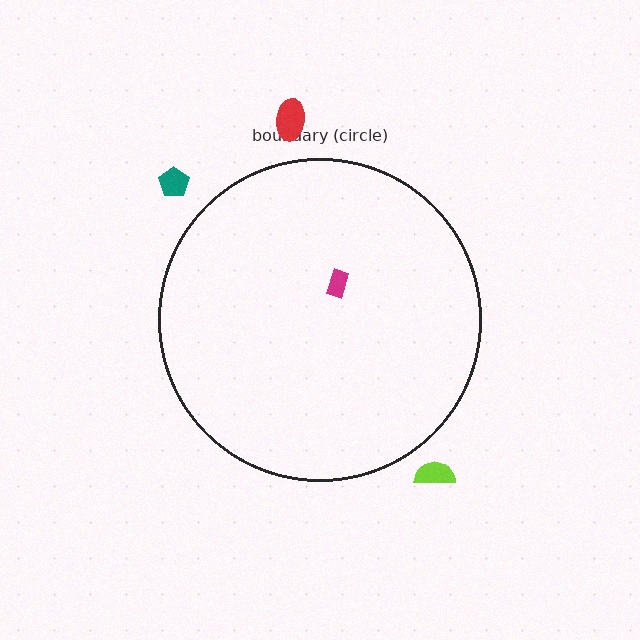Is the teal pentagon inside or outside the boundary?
Outside.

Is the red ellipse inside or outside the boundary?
Outside.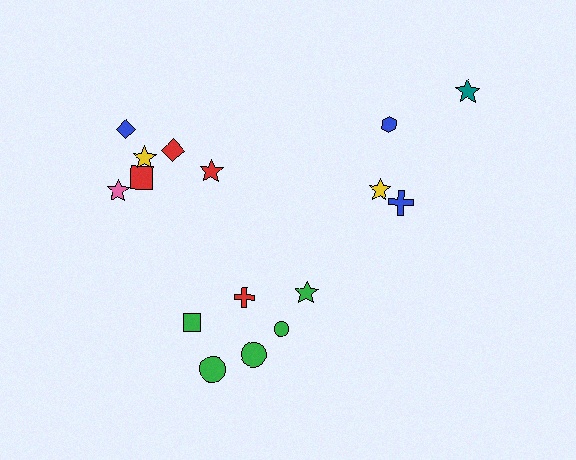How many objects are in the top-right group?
There are 4 objects.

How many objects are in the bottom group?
There are 6 objects.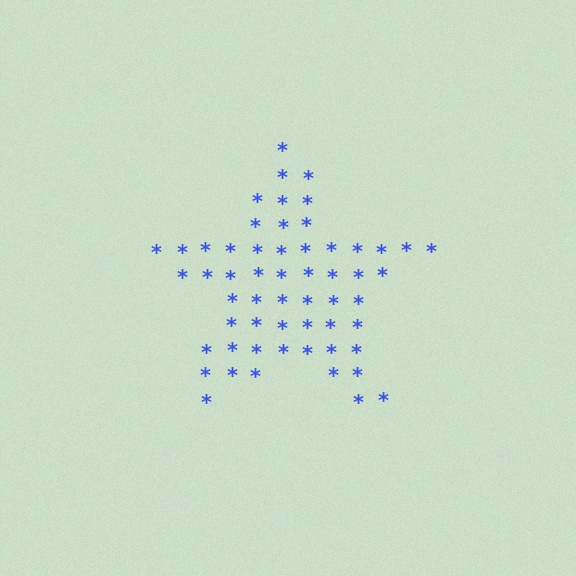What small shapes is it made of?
It is made of small asterisks.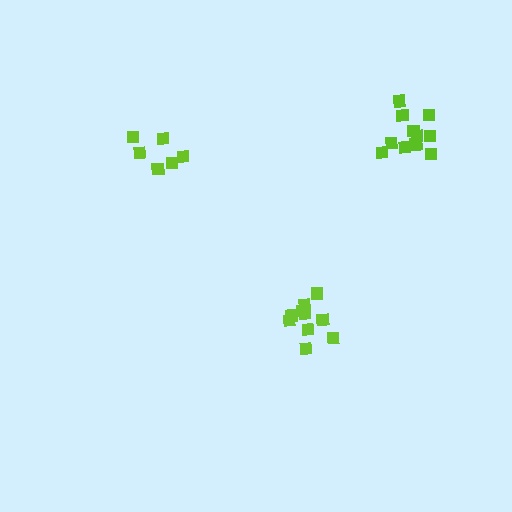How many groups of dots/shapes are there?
There are 3 groups.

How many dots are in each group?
Group 1: 10 dots, Group 2: 11 dots, Group 3: 6 dots (27 total).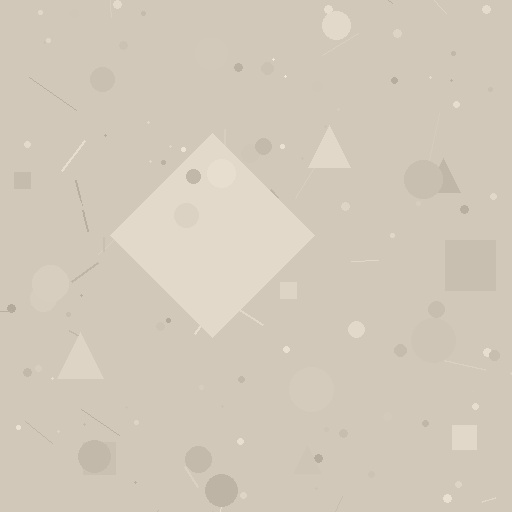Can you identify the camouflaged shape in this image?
The camouflaged shape is a diamond.